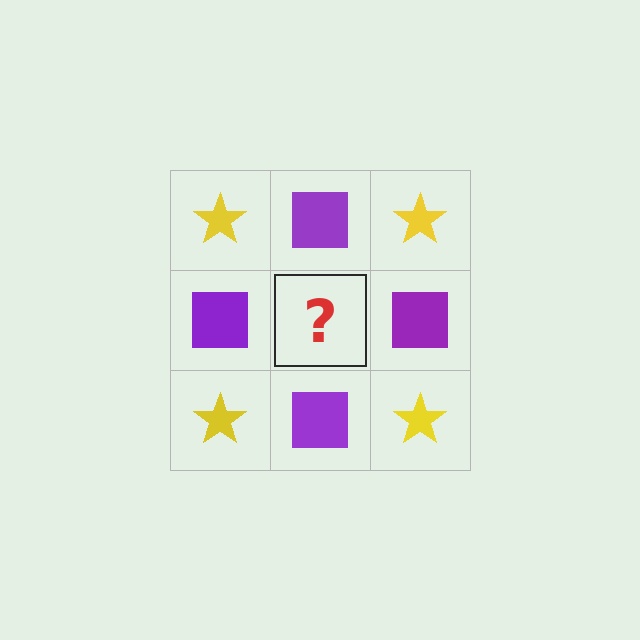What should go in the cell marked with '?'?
The missing cell should contain a yellow star.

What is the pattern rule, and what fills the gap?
The rule is that it alternates yellow star and purple square in a checkerboard pattern. The gap should be filled with a yellow star.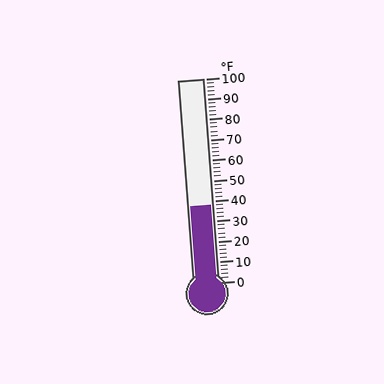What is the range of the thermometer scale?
The thermometer scale ranges from 0°F to 100°F.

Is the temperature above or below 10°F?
The temperature is above 10°F.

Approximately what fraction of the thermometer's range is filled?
The thermometer is filled to approximately 40% of its range.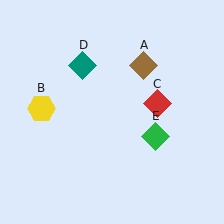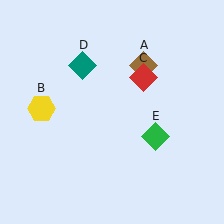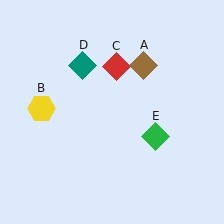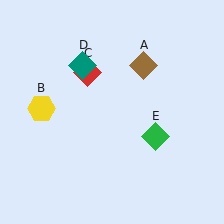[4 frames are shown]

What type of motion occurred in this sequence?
The red diamond (object C) rotated counterclockwise around the center of the scene.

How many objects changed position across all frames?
1 object changed position: red diamond (object C).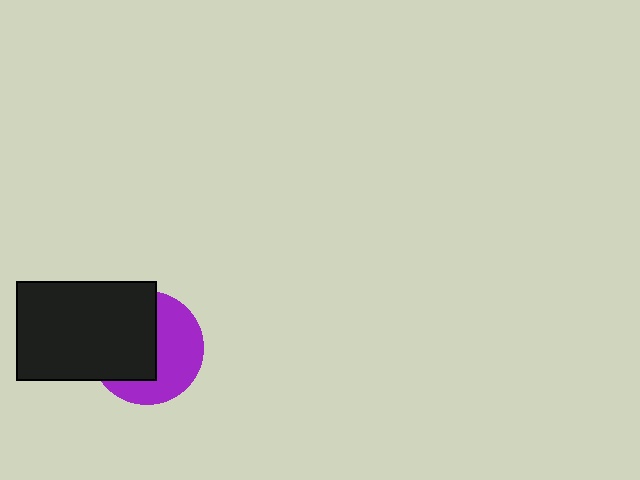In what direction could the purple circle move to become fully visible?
The purple circle could move right. That would shift it out from behind the black rectangle entirely.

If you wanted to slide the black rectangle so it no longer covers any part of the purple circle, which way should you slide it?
Slide it left — that is the most direct way to separate the two shapes.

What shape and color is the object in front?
The object in front is a black rectangle.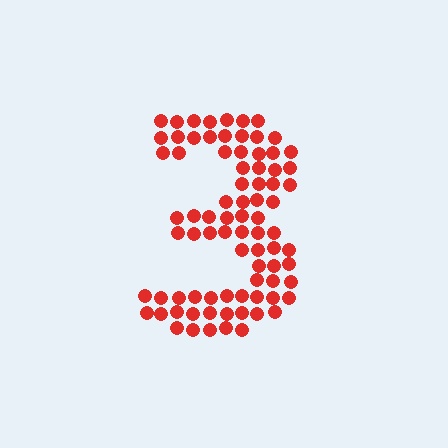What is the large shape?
The large shape is the digit 3.